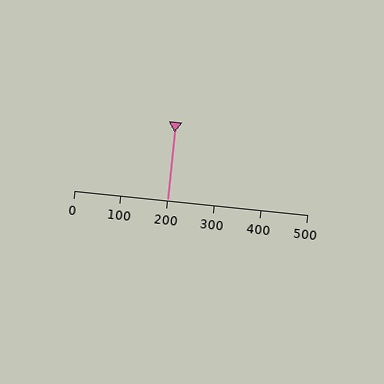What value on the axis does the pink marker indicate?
The marker indicates approximately 200.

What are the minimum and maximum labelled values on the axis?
The axis runs from 0 to 500.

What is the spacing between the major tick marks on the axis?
The major ticks are spaced 100 apart.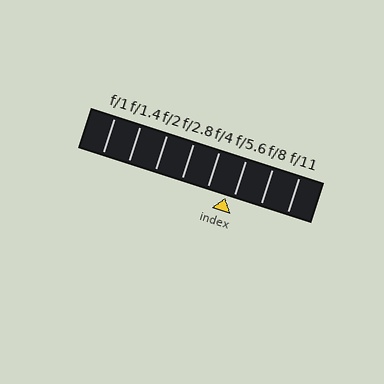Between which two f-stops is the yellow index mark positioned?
The index mark is between f/4 and f/5.6.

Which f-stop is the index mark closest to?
The index mark is closest to f/5.6.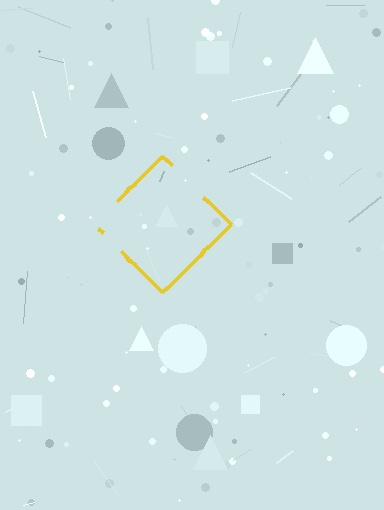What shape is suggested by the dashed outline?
The dashed outline suggests a diamond.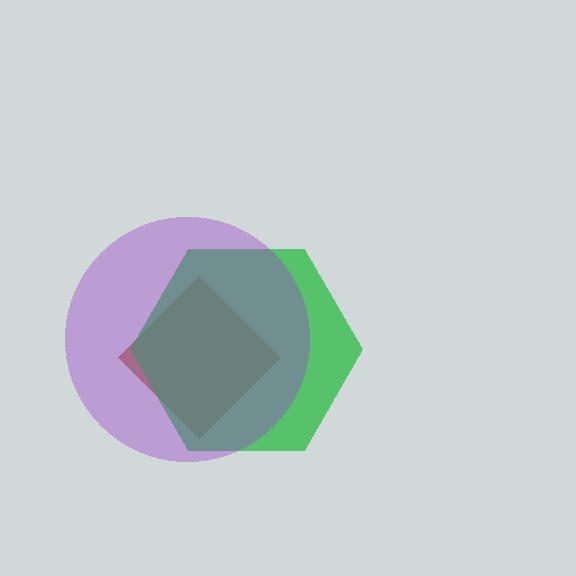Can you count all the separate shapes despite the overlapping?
Yes, there are 3 separate shapes.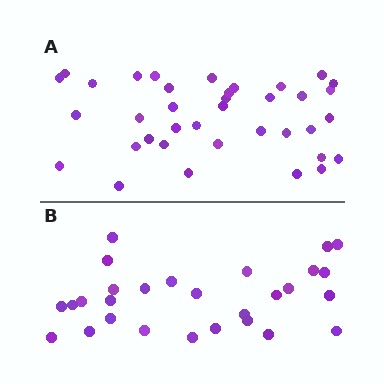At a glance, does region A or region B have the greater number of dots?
Region A (the top region) has more dots.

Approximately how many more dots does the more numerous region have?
Region A has roughly 8 or so more dots than region B.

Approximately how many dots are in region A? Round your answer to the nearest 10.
About 40 dots. (The exact count is 37, which rounds to 40.)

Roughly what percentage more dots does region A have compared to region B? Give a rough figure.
About 30% more.